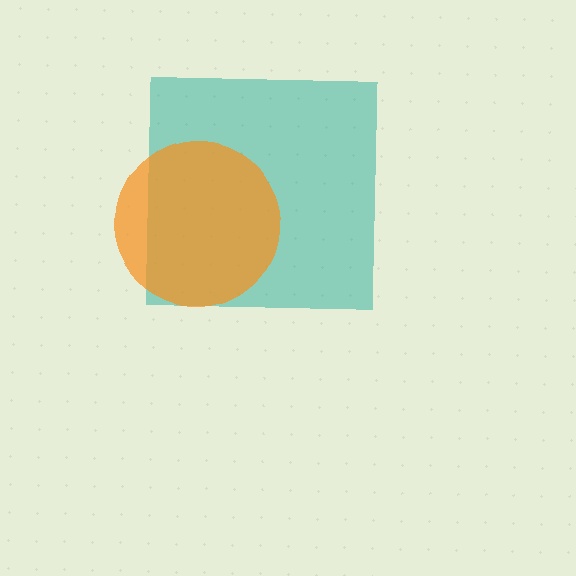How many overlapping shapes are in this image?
There are 2 overlapping shapes in the image.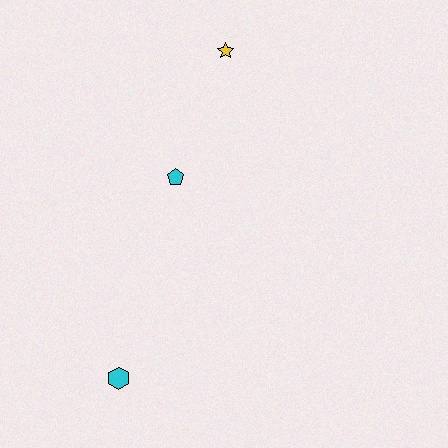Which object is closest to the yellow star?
The cyan pentagon is closest to the yellow star.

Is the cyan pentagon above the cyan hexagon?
Yes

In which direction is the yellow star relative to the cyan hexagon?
The yellow star is above the cyan hexagon.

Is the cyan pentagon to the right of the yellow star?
No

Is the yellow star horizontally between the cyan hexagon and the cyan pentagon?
No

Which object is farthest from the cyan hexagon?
The yellow star is farthest from the cyan hexagon.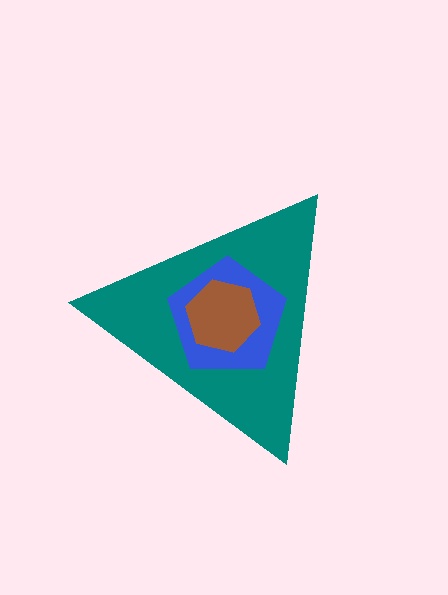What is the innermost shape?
The brown hexagon.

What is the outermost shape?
The teal triangle.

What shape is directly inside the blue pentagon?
The brown hexagon.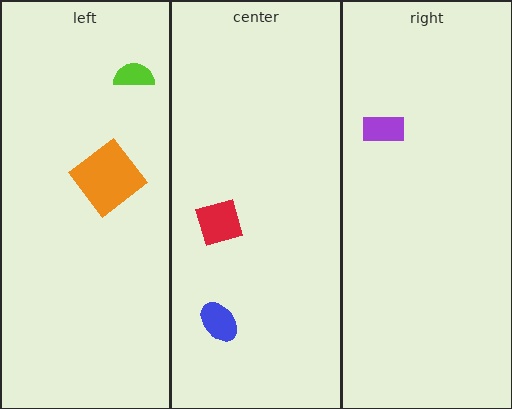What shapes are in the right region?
The purple rectangle.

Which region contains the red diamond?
The center region.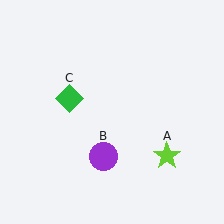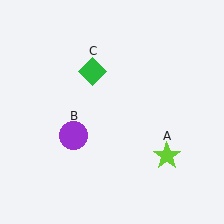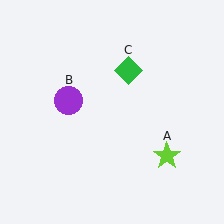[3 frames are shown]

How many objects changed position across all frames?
2 objects changed position: purple circle (object B), green diamond (object C).